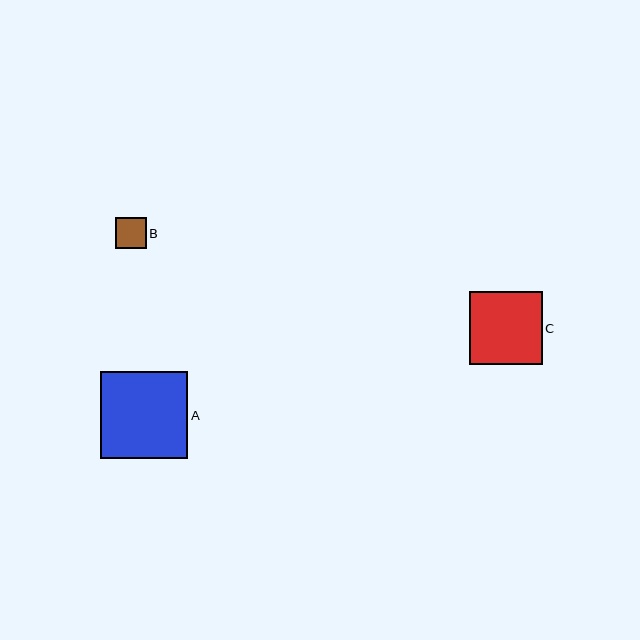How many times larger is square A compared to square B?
Square A is approximately 2.9 times the size of square B.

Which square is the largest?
Square A is the largest with a size of approximately 87 pixels.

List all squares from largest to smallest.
From largest to smallest: A, C, B.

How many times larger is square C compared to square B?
Square C is approximately 2.4 times the size of square B.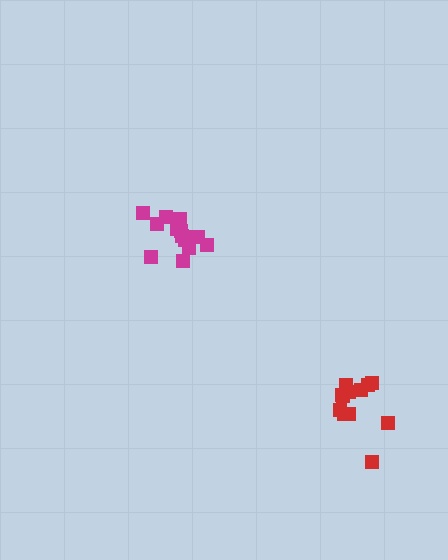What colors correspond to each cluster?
The clusters are colored: magenta, red.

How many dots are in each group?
Group 1: 14 dots, Group 2: 12 dots (26 total).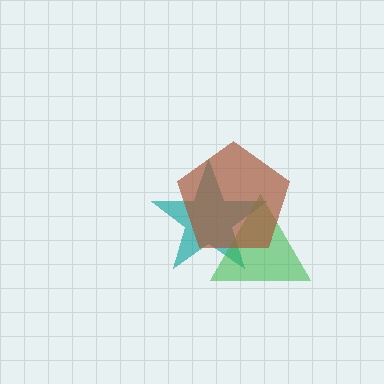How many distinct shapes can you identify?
There are 3 distinct shapes: a teal star, a green triangle, a brown pentagon.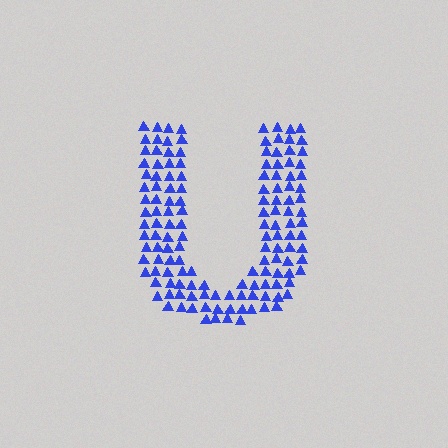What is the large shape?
The large shape is the letter U.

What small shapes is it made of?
It is made of small triangles.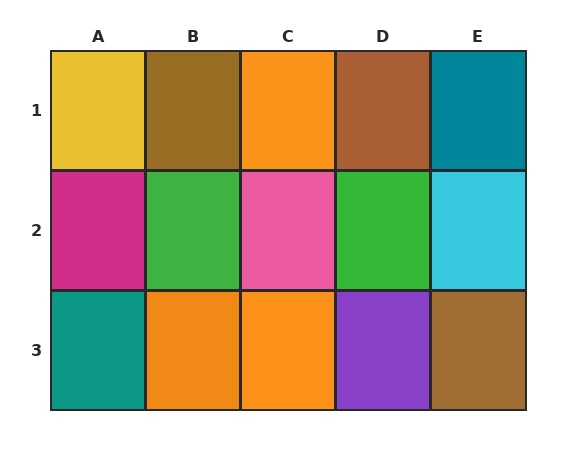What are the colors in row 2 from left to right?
Magenta, green, pink, green, cyan.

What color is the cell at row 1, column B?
Brown.